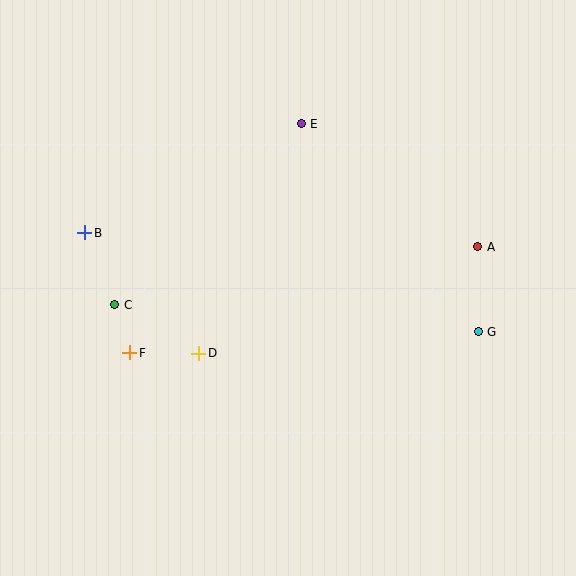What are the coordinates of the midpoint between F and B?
The midpoint between F and B is at (107, 293).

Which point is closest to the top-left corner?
Point B is closest to the top-left corner.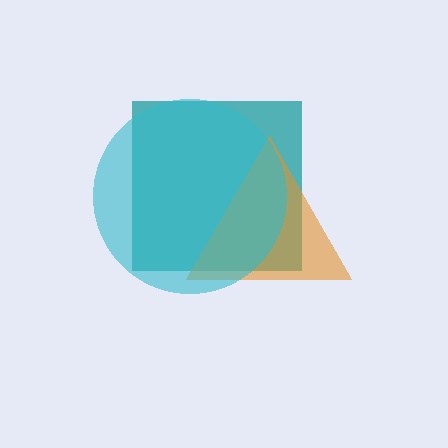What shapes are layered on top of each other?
The layered shapes are: a teal square, an orange triangle, a cyan circle.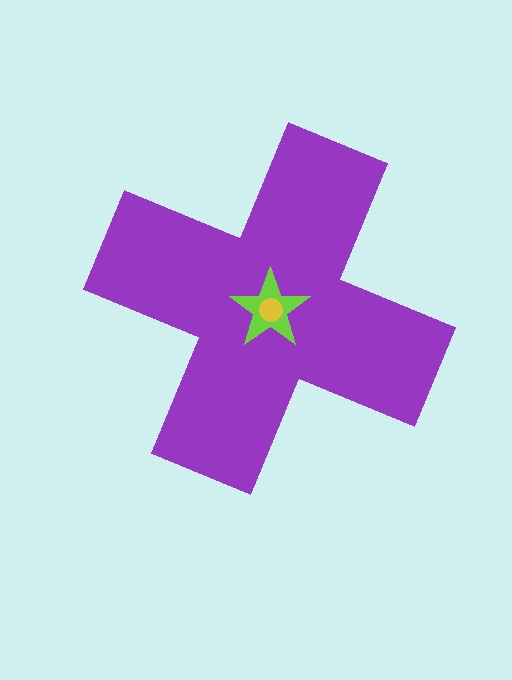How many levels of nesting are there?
3.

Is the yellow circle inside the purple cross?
Yes.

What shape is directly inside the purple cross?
The lime star.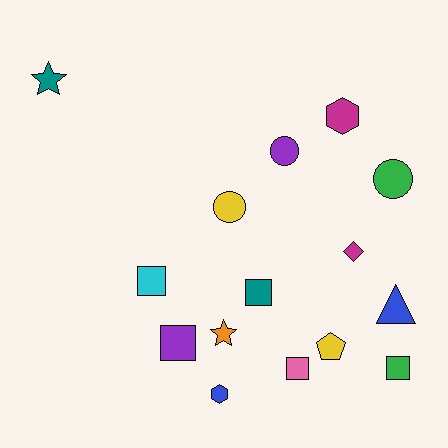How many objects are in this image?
There are 15 objects.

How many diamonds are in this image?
There is 1 diamond.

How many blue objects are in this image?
There are 2 blue objects.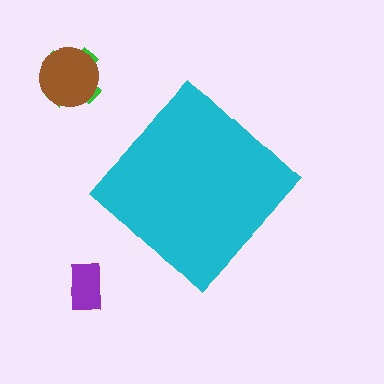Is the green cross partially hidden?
No, the green cross is fully visible.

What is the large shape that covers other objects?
A cyan diamond.